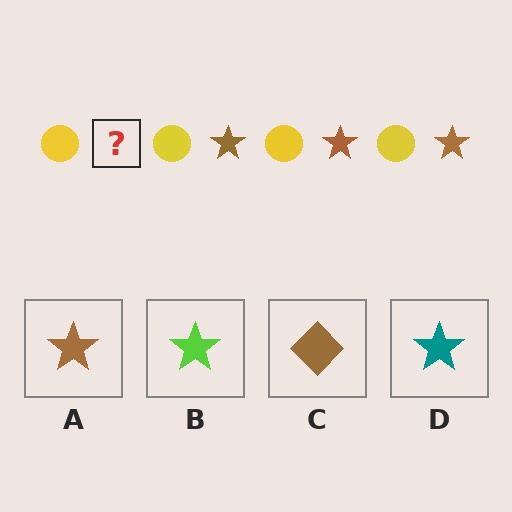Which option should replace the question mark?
Option A.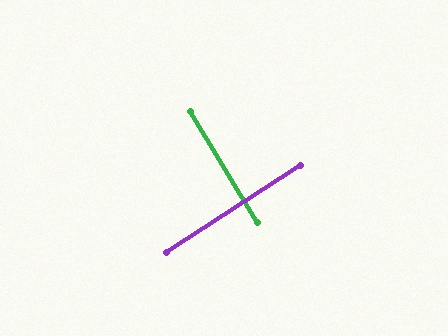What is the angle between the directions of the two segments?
Approximately 88 degrees.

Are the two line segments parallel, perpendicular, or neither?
Perpendicular — they meet at approximately 88°.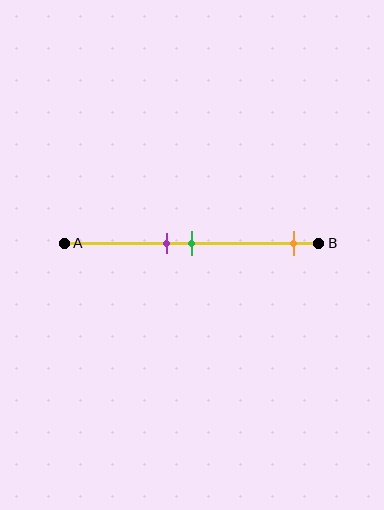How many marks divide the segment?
There are 3 marks dividing the segment.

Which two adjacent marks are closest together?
The purple and green marks are the closest adjacent pair.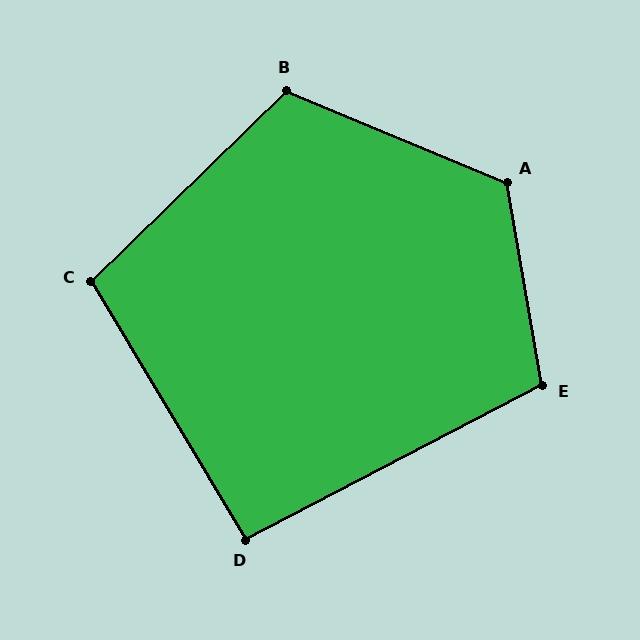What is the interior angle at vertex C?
Approximately 103 degrees (obtuse).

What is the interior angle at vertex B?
Approximately 113 degrees (obtuse).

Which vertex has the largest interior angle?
A, at approximately 123 degrees.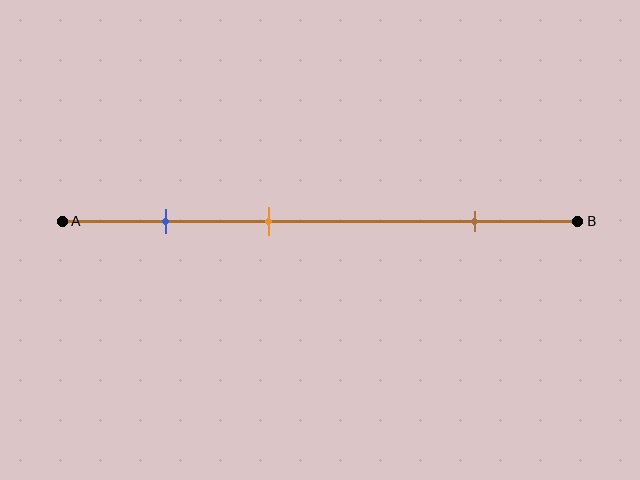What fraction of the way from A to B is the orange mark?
The orange mark is approximately 40% (0.4) of the way from A to B.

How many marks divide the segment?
There are 3 marks dividing the segment.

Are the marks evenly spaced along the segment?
No, the marks are not evenly spaced.